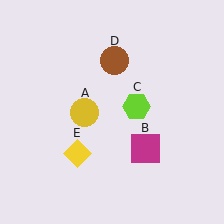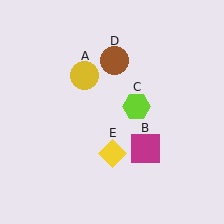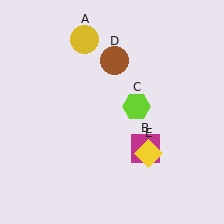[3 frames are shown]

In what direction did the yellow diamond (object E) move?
The yellow diamond (object E) moved right.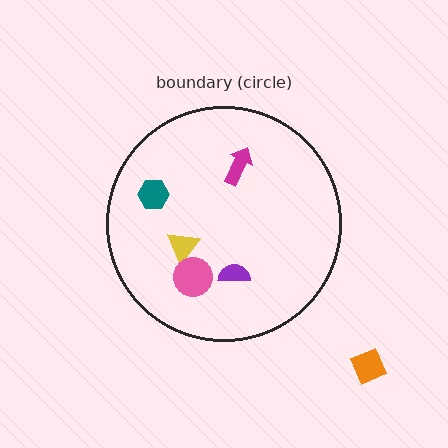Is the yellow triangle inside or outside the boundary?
Inside.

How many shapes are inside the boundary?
5 inside, 1 outside.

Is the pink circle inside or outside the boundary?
Inside.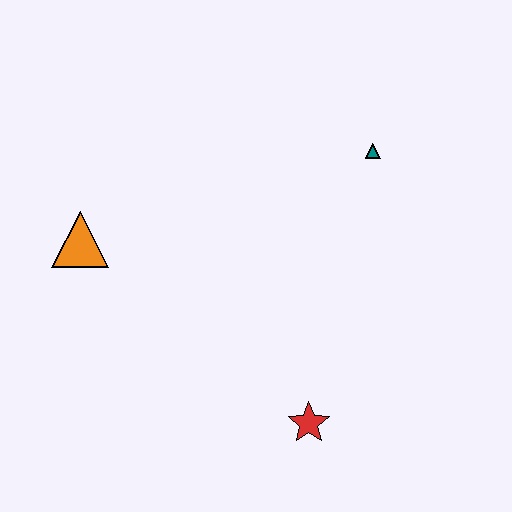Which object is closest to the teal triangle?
The red star is closest to the teal triangle.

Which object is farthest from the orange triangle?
The teal triangle is farthest from the orange triangle.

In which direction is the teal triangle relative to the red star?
The teal triangle is above the red star.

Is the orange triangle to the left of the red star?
Yes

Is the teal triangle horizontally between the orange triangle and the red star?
No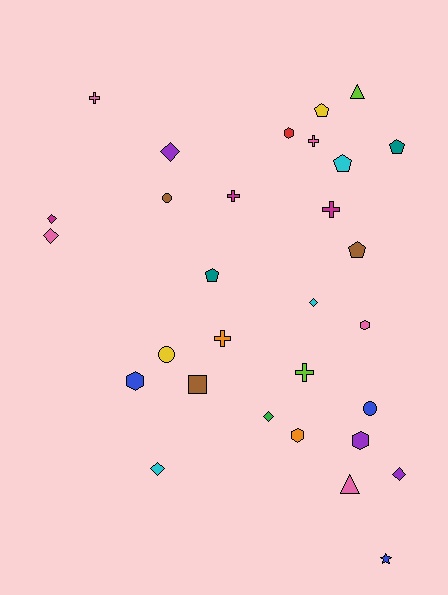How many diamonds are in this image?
There are 7 diamonds.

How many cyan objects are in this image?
There are 3 cyan objects.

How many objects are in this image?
There are 30 objects.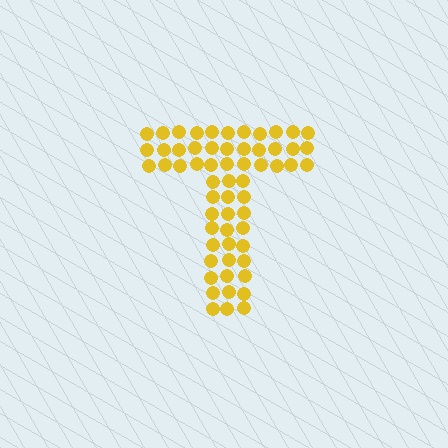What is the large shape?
The large shape is the letter T.